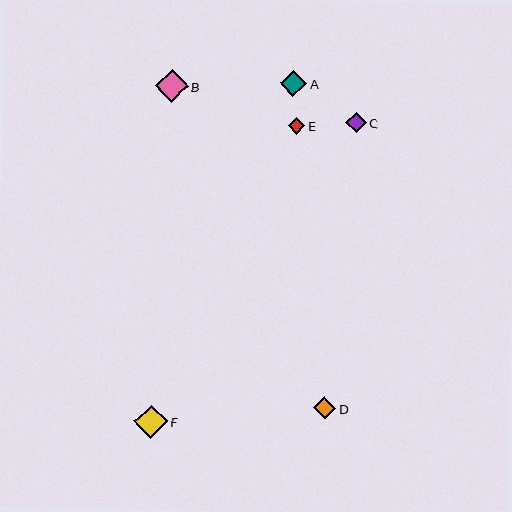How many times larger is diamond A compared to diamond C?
Diamond A is approximately 1.3 times the size of diamond C.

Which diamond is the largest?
Diamond F is the largest with a size of approximately 34 pixels.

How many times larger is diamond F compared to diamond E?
Diamond F is approximately 2.0 times the size of diamond E.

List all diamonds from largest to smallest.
From largest to smallest: F, B, A, D, C, E.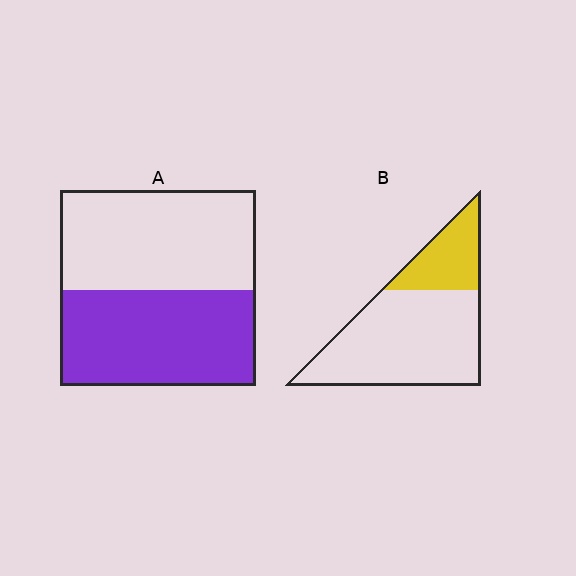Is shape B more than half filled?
No.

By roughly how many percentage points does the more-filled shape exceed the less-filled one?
By roughly 25 percentage points (A over B).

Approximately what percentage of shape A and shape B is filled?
A is approximately 50% and B is approximately 25%.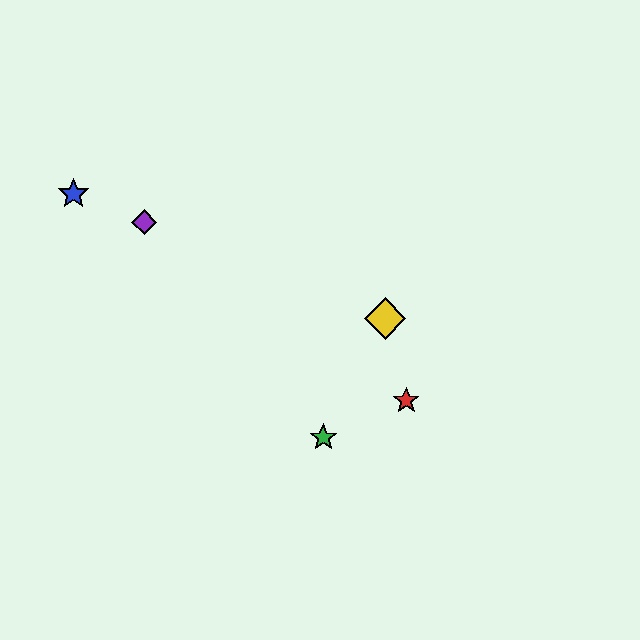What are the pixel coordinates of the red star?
The red star is at (406, 401).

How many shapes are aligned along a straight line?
3 shapes (the blue star, the yellow diamond, the purple diamond) are aligned along a straight line.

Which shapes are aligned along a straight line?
The blue star, the yellow diamond, the purple diamond are aligned along a straight line.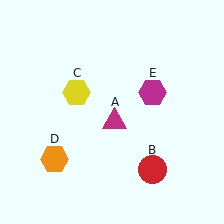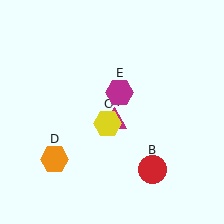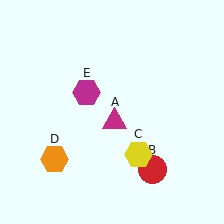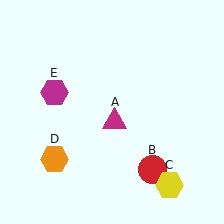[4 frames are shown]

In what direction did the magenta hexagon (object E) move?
The magenta hexagon (object E) moved left.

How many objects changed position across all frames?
2 objects changed position: yellow hexagon (object C), magenta hexagon (object E).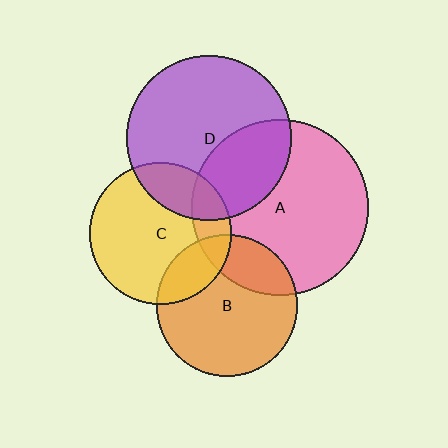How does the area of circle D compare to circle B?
Approximately 1.3 times.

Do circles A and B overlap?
Yes.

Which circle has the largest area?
Circle A (pink).